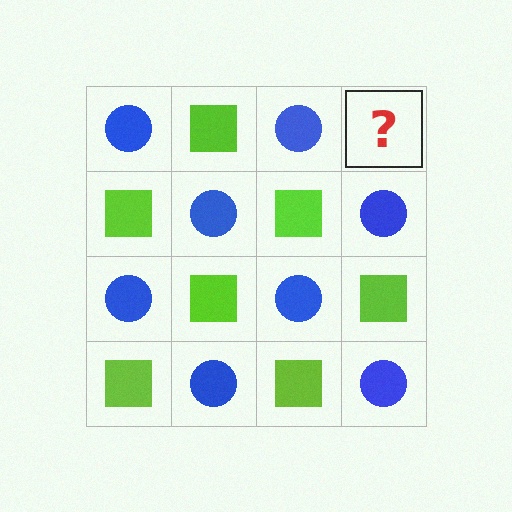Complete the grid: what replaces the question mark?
The question mark should be replaced with a lime square.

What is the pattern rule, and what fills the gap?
The rule is that it alternates blue circle and lime square in a checkerboard pattern. The gap should be filled with a lime square.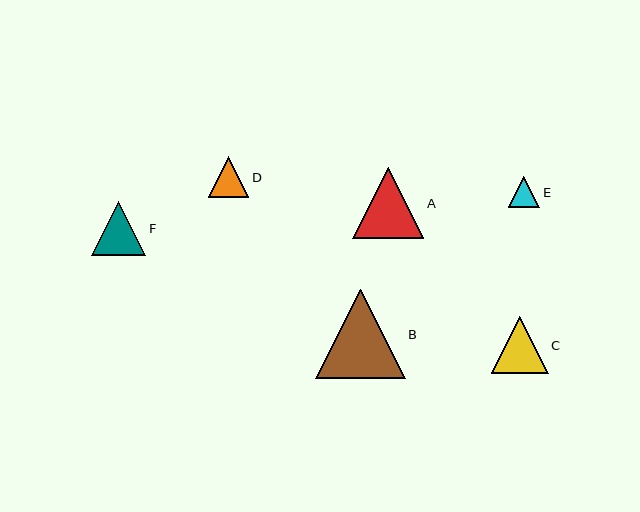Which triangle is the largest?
Triangle B is the largest with a size of approximately 89 pixels.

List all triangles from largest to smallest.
From largest to smallest: B, A, C, F, D, E.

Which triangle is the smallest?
Triangle E is the smallest with a size of approximately 31 pixels.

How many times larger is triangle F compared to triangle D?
Triangle F is approximately 1.3 times the size of triangle D.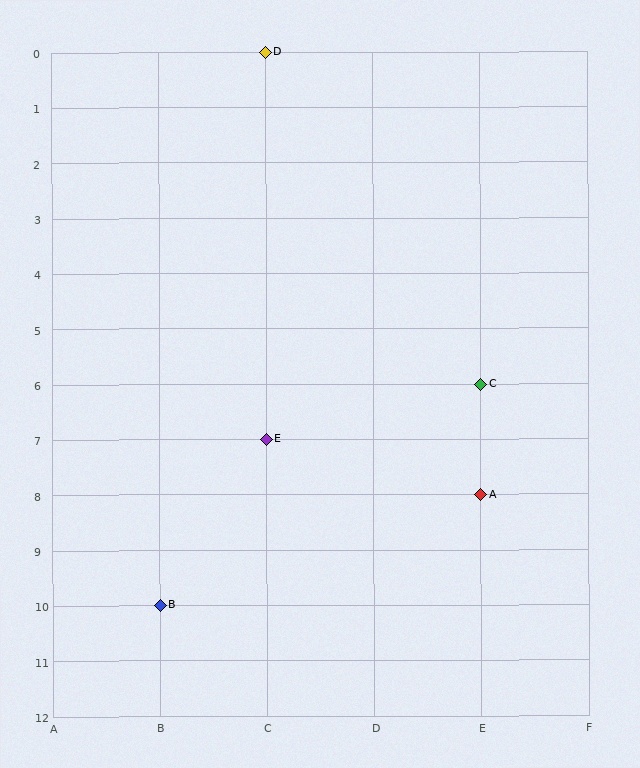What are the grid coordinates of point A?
Point A is at grid coordinates (E, 8).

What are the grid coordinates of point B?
Point B is at grid coordinates (B, 10).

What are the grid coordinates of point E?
Point E is at grid coordinates (C, 7).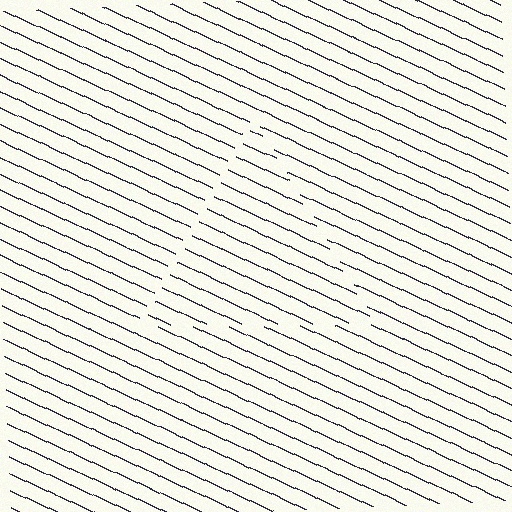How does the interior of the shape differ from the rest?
The interior of the shape contains the same grating, shifted by half a period — the contour is defined by the phase discontinuity where line-ends from the inner and outer gratings abut.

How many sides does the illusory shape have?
3 sides — the line-ends trace a triangle.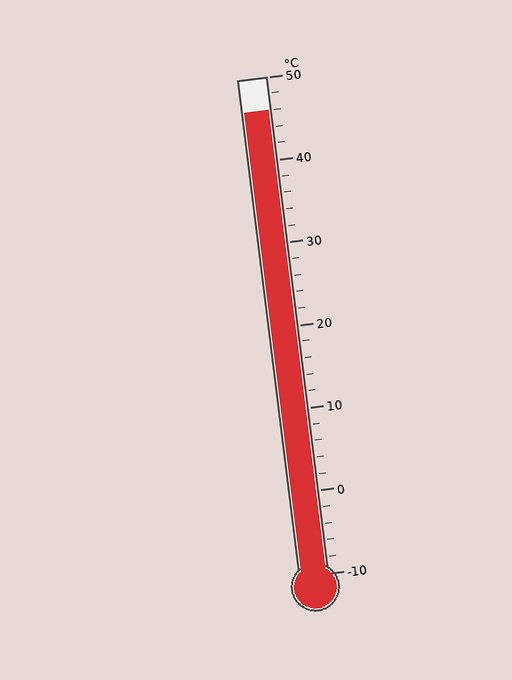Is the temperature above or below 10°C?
The temperature is above 10°C.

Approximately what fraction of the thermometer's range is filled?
The thermometer is filled to approximately 95% of its range.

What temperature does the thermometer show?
The thermometer shows approximately 46°C.